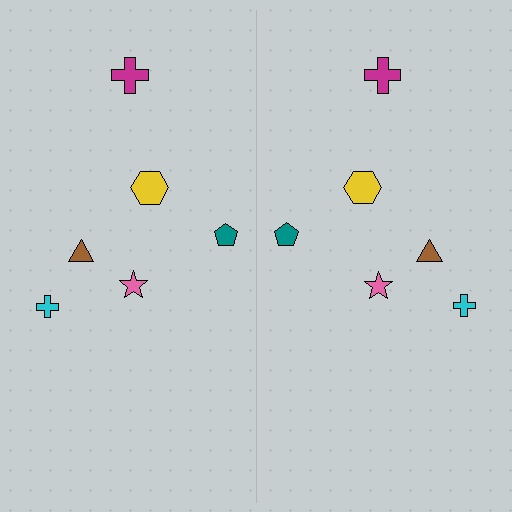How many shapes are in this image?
There are 12 shapes in this image.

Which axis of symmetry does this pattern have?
The pattern has a vertical axis of symmetry running through the center of the image.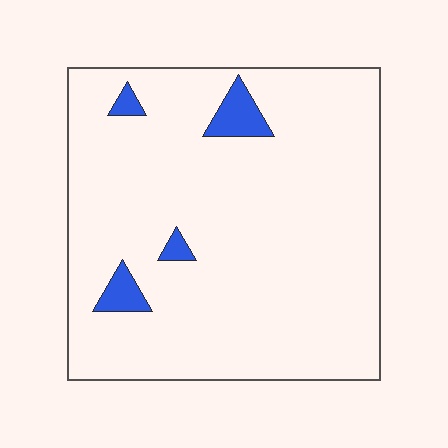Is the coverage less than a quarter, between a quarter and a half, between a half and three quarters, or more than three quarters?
Less than a quarter.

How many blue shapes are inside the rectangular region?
4.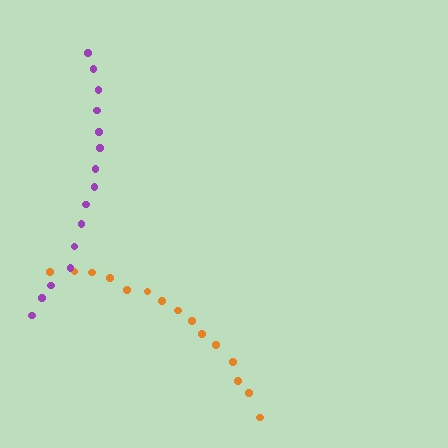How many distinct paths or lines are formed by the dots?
There are 2 distinct paths.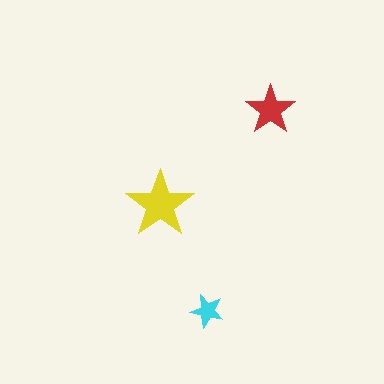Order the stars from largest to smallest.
the yellow one, the red one, the cyan one.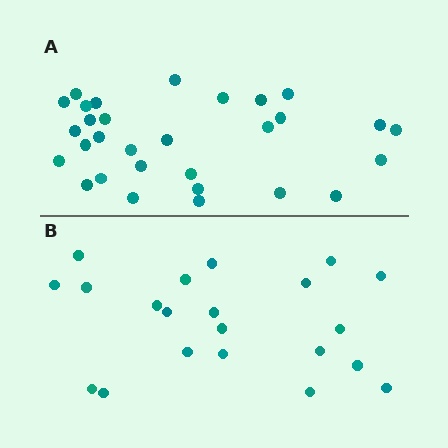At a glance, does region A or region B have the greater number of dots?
Region A (the top region) has more dots.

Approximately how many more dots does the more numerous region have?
Region A has roughly 8 or so more dots than region B.